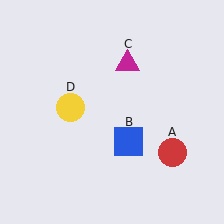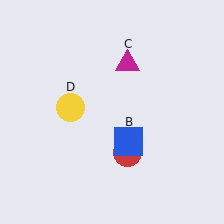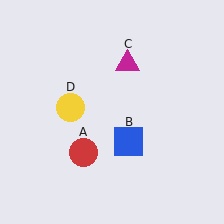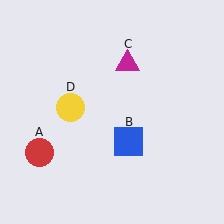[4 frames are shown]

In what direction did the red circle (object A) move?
The red circle (object A) moved left.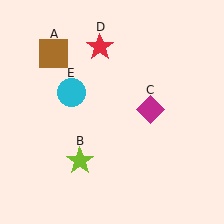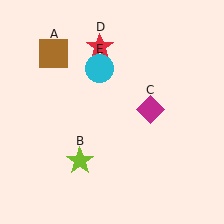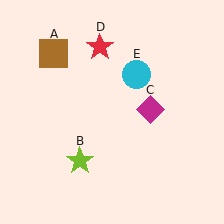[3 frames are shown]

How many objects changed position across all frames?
1 object changed position: cyan circle (object E).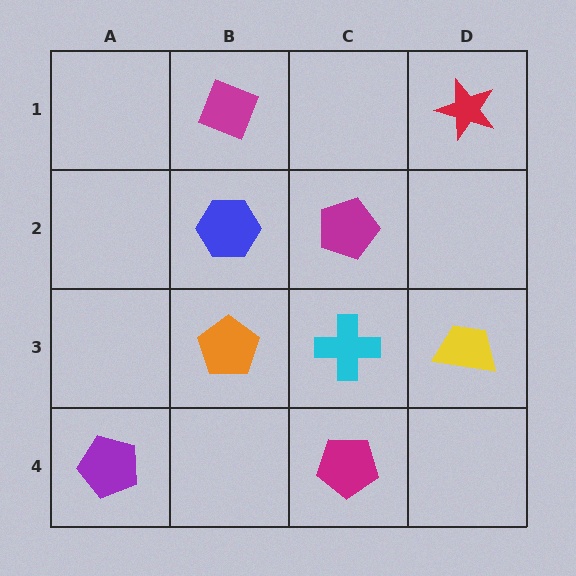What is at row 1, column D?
A red star.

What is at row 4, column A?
A purple pentagon.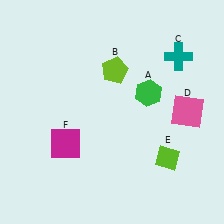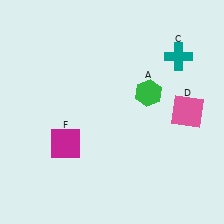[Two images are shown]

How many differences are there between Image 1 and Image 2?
There are 2 differences between the two images.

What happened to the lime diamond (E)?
The lime diamond (E) was removed in Image 2. It was in the bottom-right area of Image 1.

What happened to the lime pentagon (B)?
The lime pentagon (B) was removed in Image 2. It was in the top-right area of Image 1.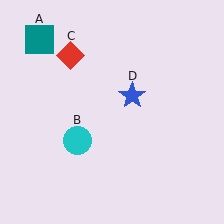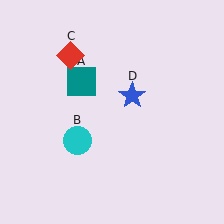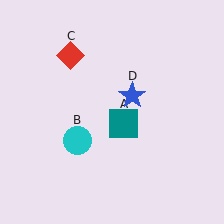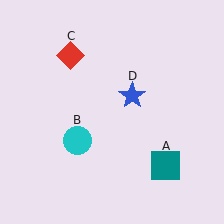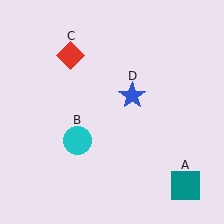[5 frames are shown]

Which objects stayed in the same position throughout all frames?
Cyan circle (object B) and red diamond (object C) and blue star (object D) remained stationary.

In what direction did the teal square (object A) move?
The teal square (object A) moved down and to the right.